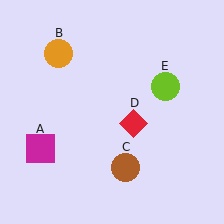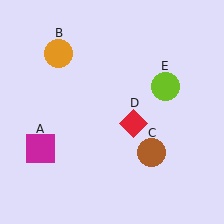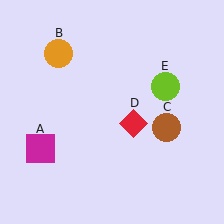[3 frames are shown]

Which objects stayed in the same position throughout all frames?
Magenta square (object A) and orange circle (object B) and red diamond (object D) and lime circle (object E) remained stationary.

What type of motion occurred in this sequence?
The brown circle (object C) rotated counterclockwise around the center of the scene.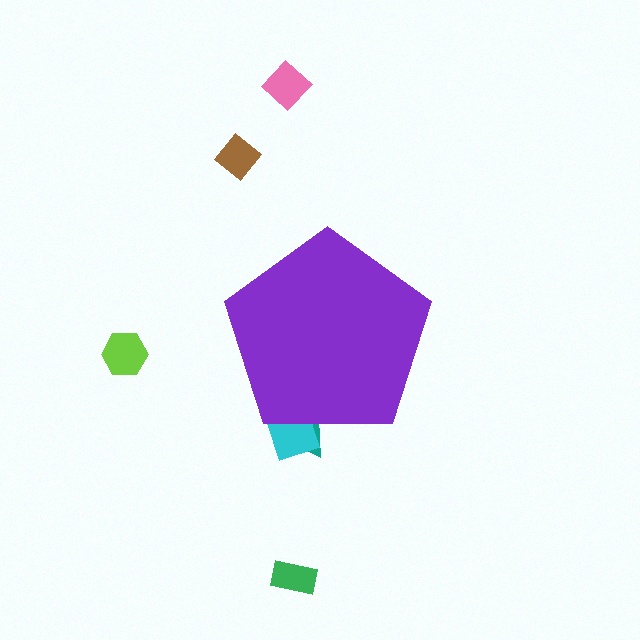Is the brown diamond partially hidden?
No, the brown diamond is fully visible.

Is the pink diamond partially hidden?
No, the pink diamond is fully visible.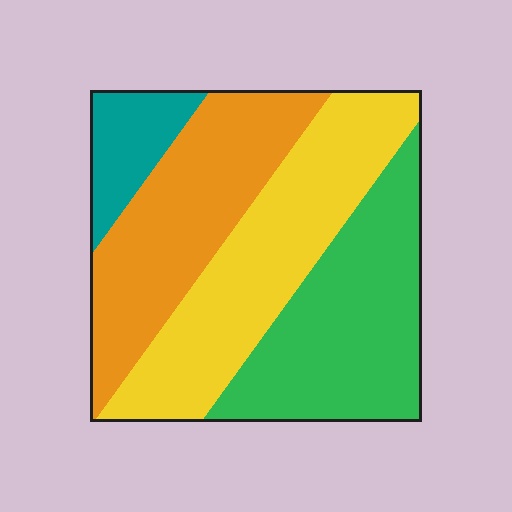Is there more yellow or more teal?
Yellow.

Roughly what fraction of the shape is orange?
Orange takes up about one quarter (1/4) of the shape.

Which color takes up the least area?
Teal, at roughly 10%.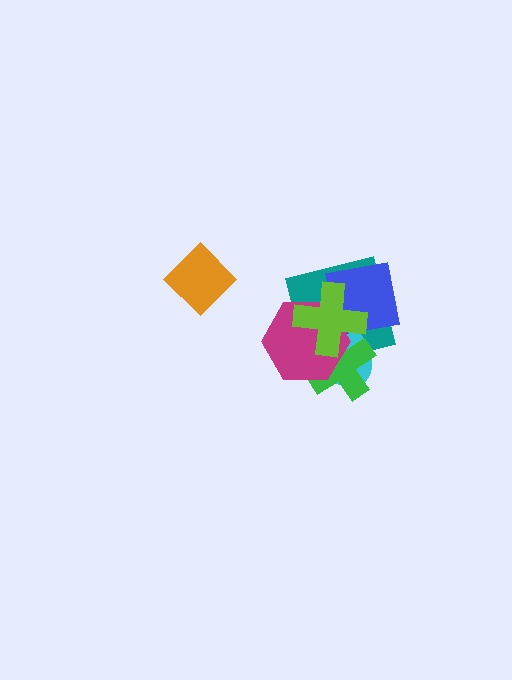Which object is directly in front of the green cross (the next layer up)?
The magenta hexagon is directly in front of the green cross.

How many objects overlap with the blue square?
3 objects overlap with the blue square.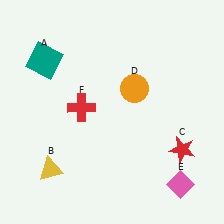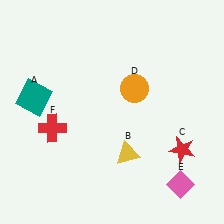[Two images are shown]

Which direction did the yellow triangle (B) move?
The yellow triangle (B) moved right.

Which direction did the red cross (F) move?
The red cross (F) moved left.